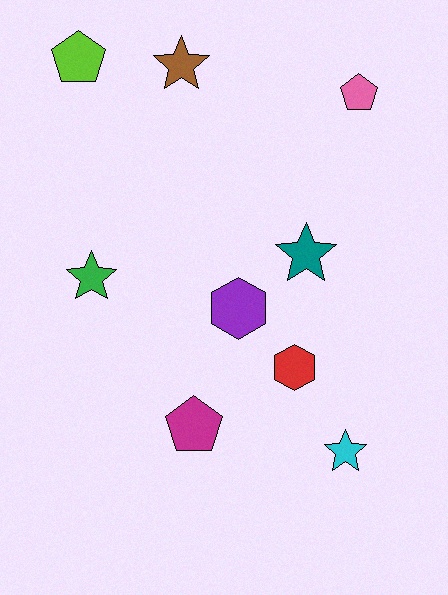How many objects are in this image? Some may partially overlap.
There are 9 objects.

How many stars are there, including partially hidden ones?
There are 4 stars.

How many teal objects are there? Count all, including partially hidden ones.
There is 1 teal object.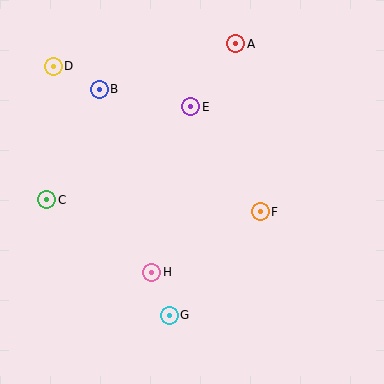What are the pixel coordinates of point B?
Point B is at (99, 89).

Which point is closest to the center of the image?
Point F at (260, 212) is closest to the center.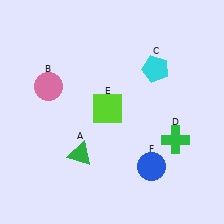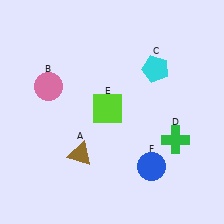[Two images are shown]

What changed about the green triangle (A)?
In Image 1, A is green. In Image 2, it changed to brown.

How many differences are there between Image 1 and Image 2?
There is 1 difference between the two images.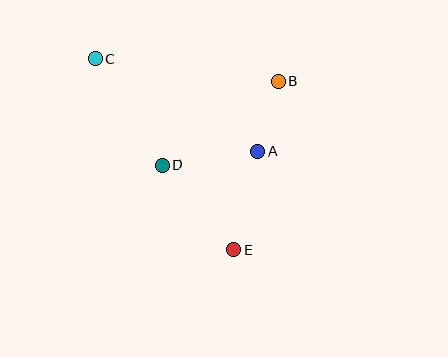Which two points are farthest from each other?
Points C and E are farthest from each other.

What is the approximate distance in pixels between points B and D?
The distance between B and D is approximately 143 pixels.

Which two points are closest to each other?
Points A and B are closest to each other.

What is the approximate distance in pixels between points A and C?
The distance between A and C is approximately 187 pixels.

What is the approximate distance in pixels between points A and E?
The distance between A and E is approximately 101 pixels.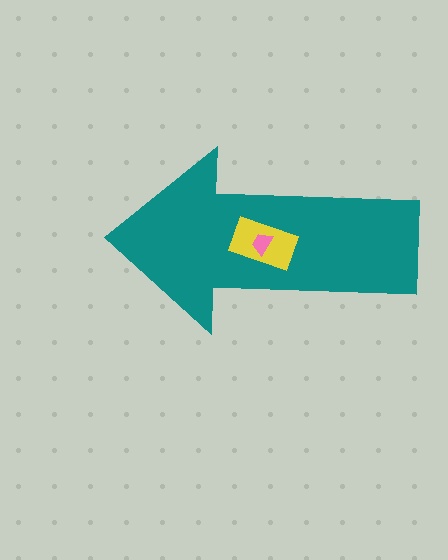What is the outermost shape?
The teal arrow.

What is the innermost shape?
The pink trapezoid.